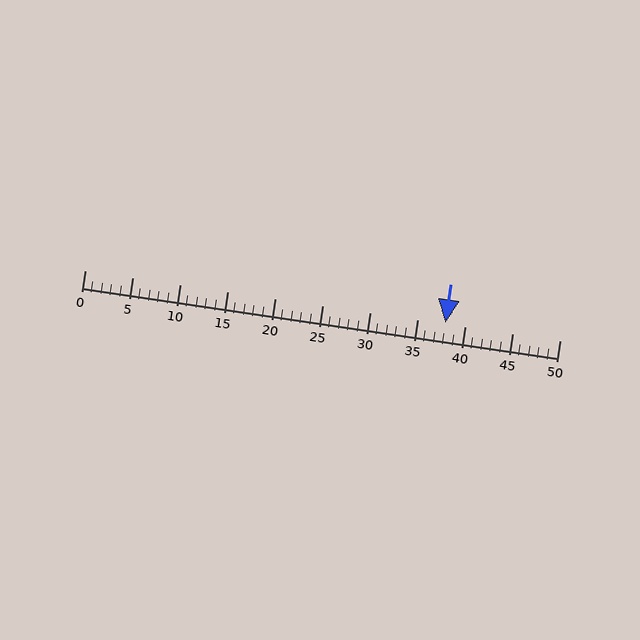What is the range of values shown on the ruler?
The ruler shows values from 0 to 50.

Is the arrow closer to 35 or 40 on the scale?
The arrow is closer to 40.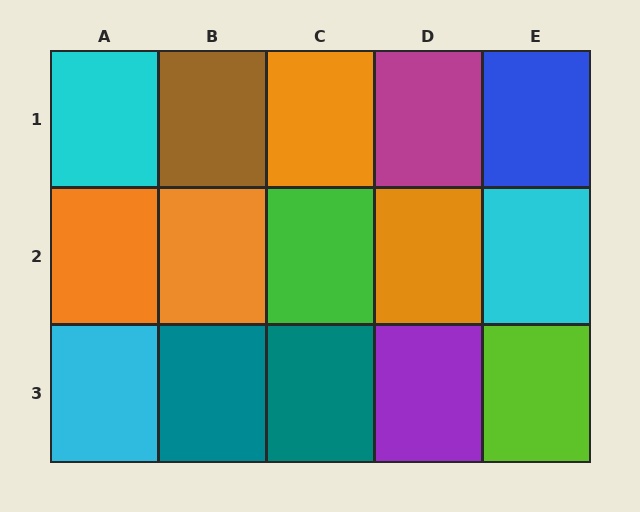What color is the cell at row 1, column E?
Blue.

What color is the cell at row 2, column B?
Orange.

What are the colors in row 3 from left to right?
Cyan, teal, teal, purple, lime.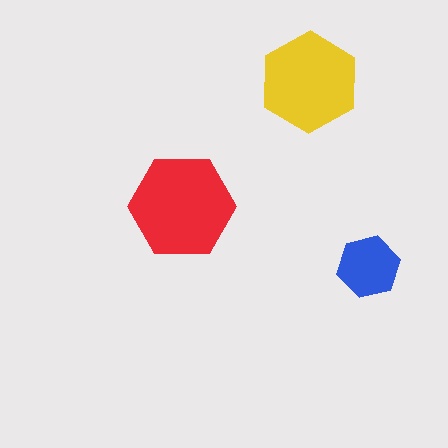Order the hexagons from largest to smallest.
the red one, the yellow one, the blue one.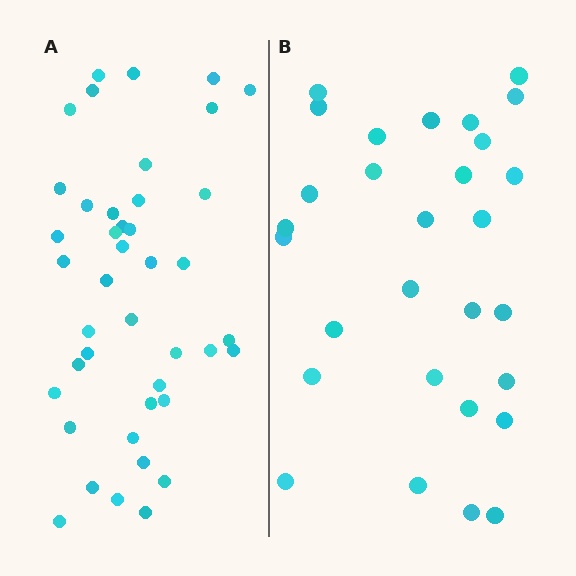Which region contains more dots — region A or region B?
Region A (the left region) has more dots.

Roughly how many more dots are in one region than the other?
Region A has approximately 15 more dots than region B.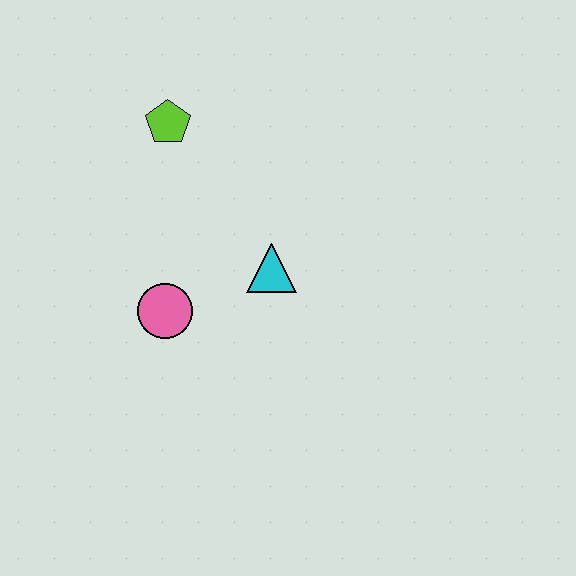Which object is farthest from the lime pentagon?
The pink circle is farthest from the lime pentagon.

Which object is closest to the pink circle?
The cyan triangle is closest to the pink circle.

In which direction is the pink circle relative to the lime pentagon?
The pink circle is below the lime pentagon.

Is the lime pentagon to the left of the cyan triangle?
Yes